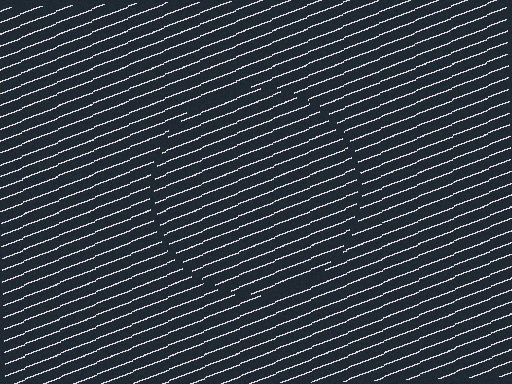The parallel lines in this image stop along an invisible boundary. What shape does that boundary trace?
An illusory circle. The interior of the shape contains the same grating, shifted by half a period — the contour is defined by the phase discontinuity where line-ends from the inner and outer gratings abut.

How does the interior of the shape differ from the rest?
The interior of the shape contains the same grating, shifted by half a period — the contour is defined by the phase discontinuity where line-ends from the inner and outer gratings abut.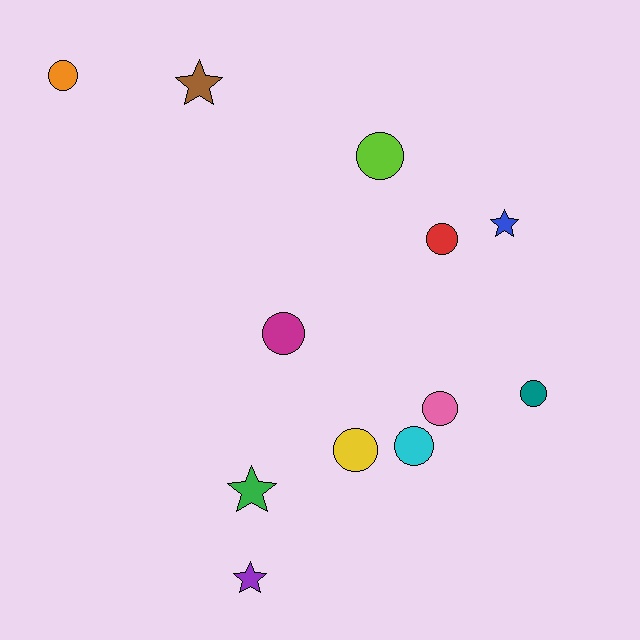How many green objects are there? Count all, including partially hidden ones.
There is 1 green object.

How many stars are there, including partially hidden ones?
There are 4 stars.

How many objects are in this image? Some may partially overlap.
There are 12 objects.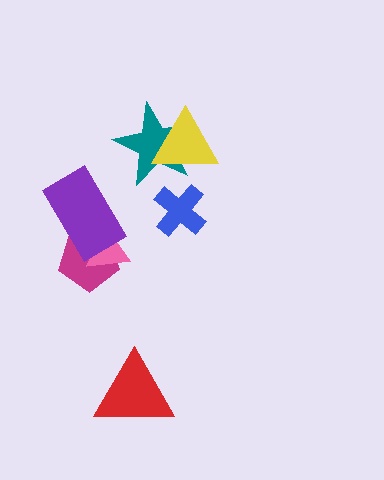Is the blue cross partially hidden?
No, no other shape covers it.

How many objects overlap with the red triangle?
0 objects overlap with the red triangle.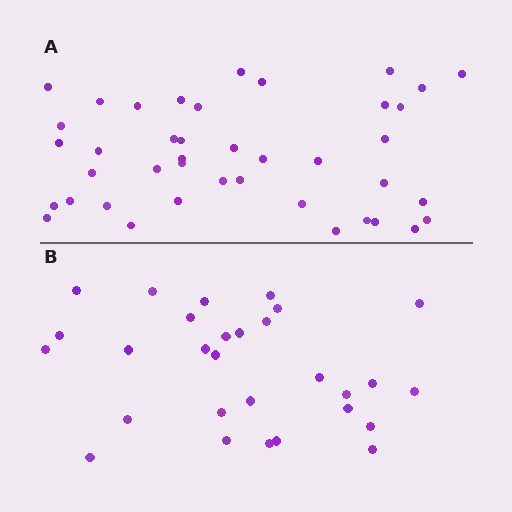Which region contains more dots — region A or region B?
Region A (the top region) has more dots.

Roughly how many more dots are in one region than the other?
Region A has roughly 12 or so more dots than region B.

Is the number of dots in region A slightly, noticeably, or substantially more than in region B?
Region A has noticeably more, but not dramatically so. The ratio is roughly 1.4 to 1.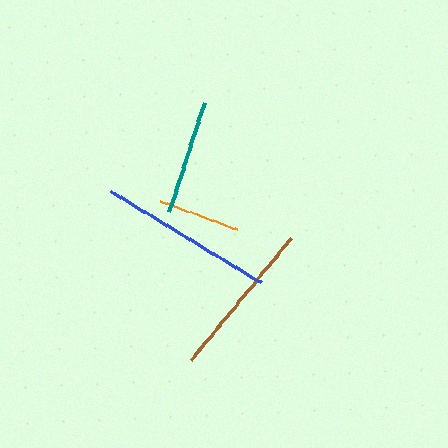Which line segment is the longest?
The blue line is the longest at approximately 176 pixels.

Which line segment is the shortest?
The orange line is the shortest at approximately 83 pixels.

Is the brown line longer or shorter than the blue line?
The blue line is longer than the brown line.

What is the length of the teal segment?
The teal segment is approximately 114 pixels long.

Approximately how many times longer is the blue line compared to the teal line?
The blue line is approximately 1.5 times the length of the teal line.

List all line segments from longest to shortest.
From longest to shortest: blue, brown, teal, orange.